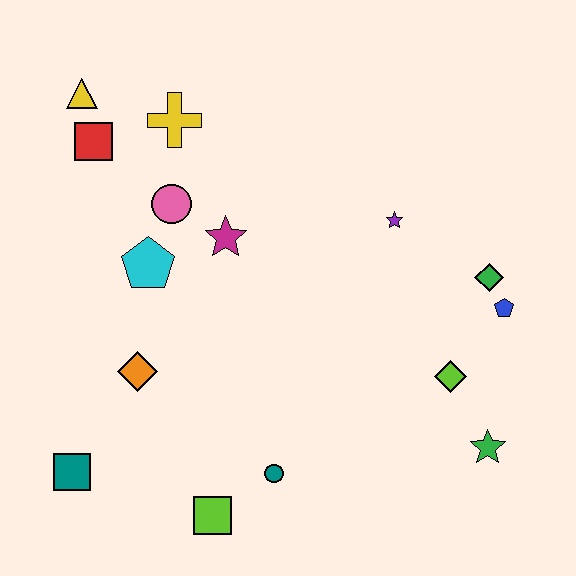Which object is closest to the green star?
The lime diamond is closest to the green star.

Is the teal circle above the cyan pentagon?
No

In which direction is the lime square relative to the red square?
The lime square is below the red square.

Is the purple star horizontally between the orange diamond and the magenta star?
No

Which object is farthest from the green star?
The yellow triangle is farthest from the green star.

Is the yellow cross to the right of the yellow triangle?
Yes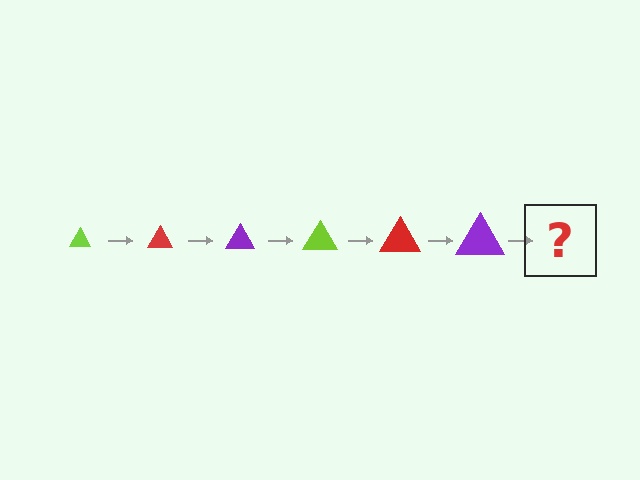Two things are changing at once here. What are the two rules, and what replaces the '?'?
The two rules are that the triangle grows larger each step and the color cycles through lime, red, and purple. The '?' should be a lime triangle, larger than the previous one.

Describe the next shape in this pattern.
It should be a lime triangle, larger than the previous one.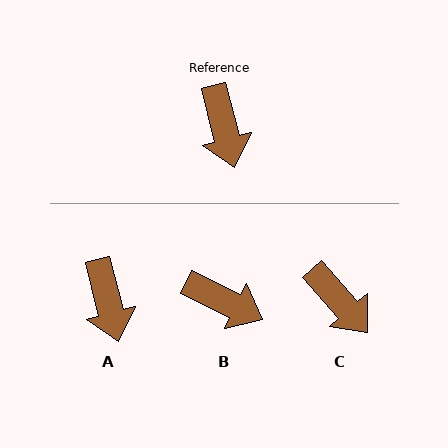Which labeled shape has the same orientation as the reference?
A.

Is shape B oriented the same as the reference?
No, it is off by about 50 degrees.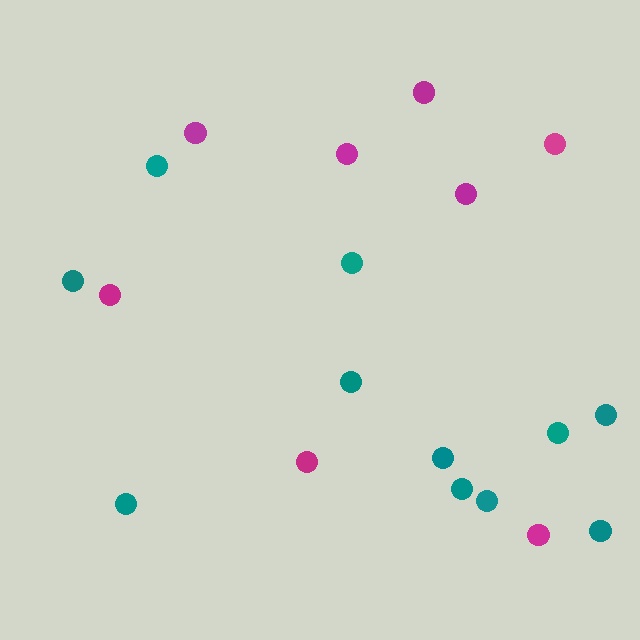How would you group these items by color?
There are 2 groups: one group of teal circles (11) and one group of magenta circles (8).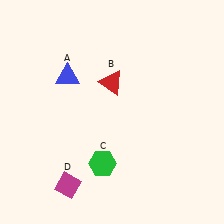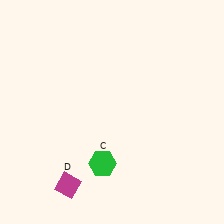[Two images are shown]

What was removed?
The red triangle (B), the blue triangle (A) were removed in Image 2.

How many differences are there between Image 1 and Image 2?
There are 2 differences between the two images.